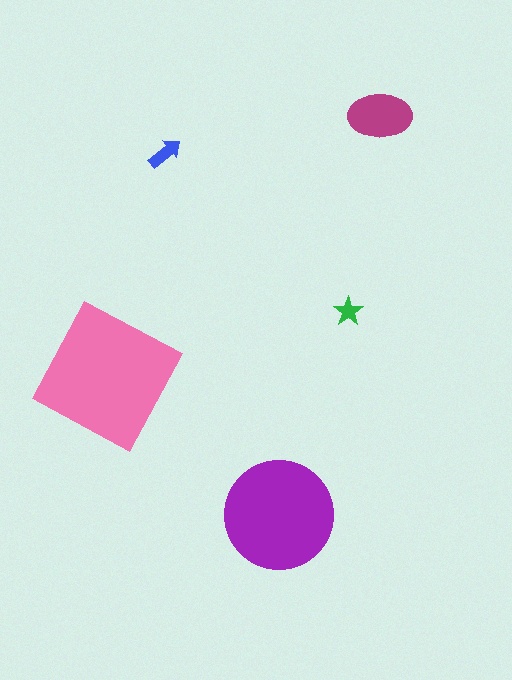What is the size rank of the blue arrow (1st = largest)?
4th.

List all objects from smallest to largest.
The green star, the blue arrow, the magenta ellipse, the purple circle, the pink square.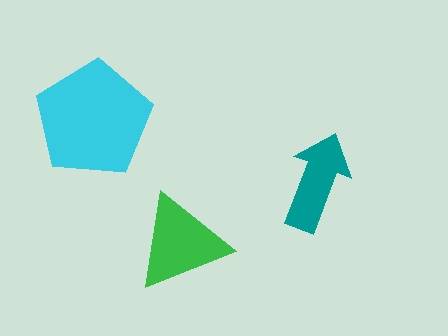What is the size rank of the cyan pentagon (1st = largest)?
1st.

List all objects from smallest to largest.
The teal arrow, the green triangle, the cyan pentagon.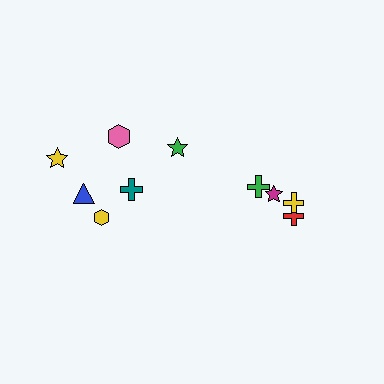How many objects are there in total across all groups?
There are 10 objects.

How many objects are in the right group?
There are 4 objects.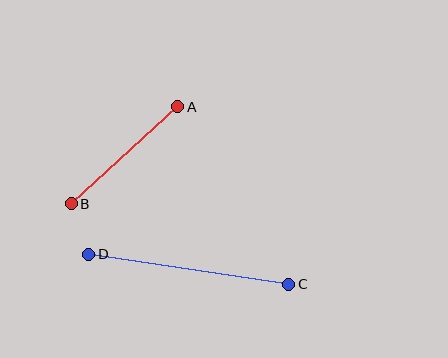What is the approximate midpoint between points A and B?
The midpoint is at approximately (125, 155) pixels.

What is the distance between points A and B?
The distance is approximately 144 pixels.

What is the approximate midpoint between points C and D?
The midpoint is at approximately (189, 269) pixels.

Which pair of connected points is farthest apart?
Points C and D are farthest apart.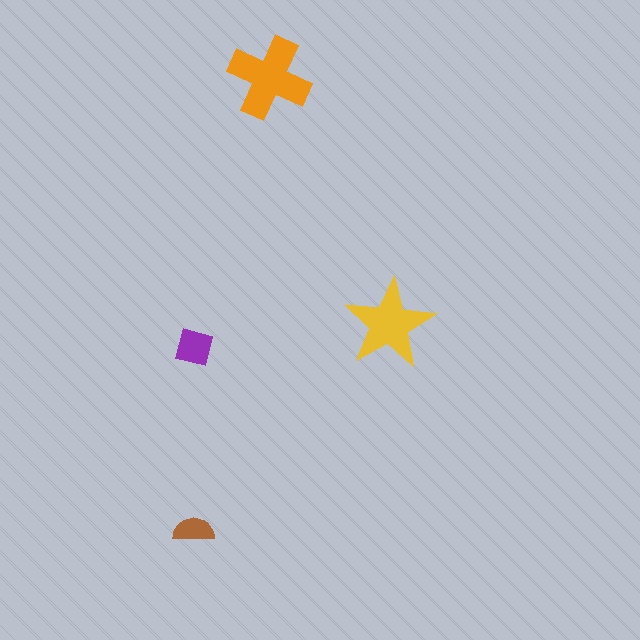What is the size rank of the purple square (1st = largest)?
3rd.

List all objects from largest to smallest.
The orange cross, the yellow star, the purple square, the brown semicircle.